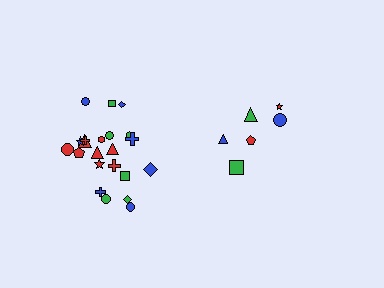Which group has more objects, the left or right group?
The left group.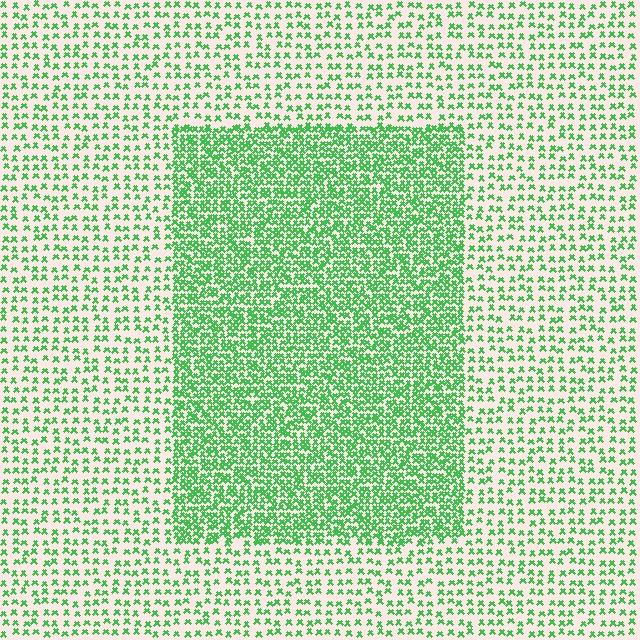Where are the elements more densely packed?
The elements are more densely packed inside the rectangle boundary.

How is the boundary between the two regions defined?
The boundary is defined by a change in element density (approximately 2.3x ratio). All elements are the same color, size, and shape.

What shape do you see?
I see a rectangle.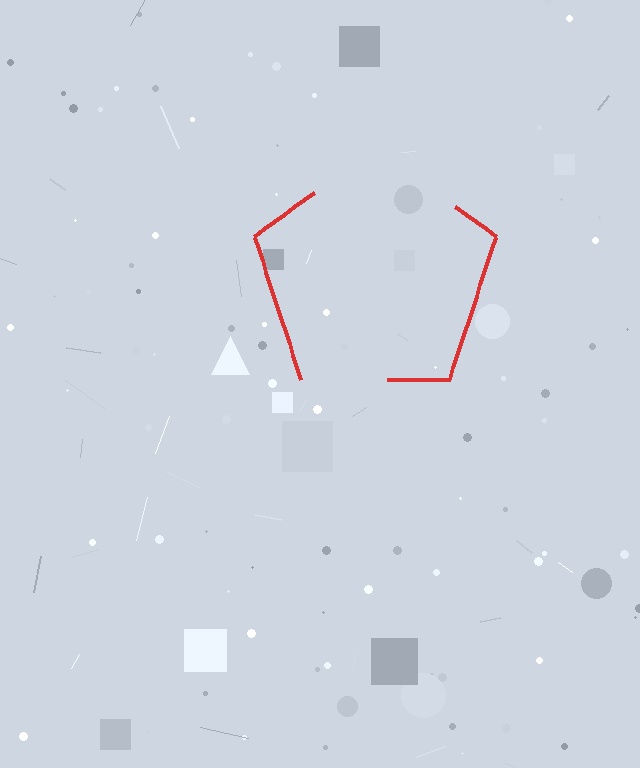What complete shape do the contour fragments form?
The contour fragments form a pentagon.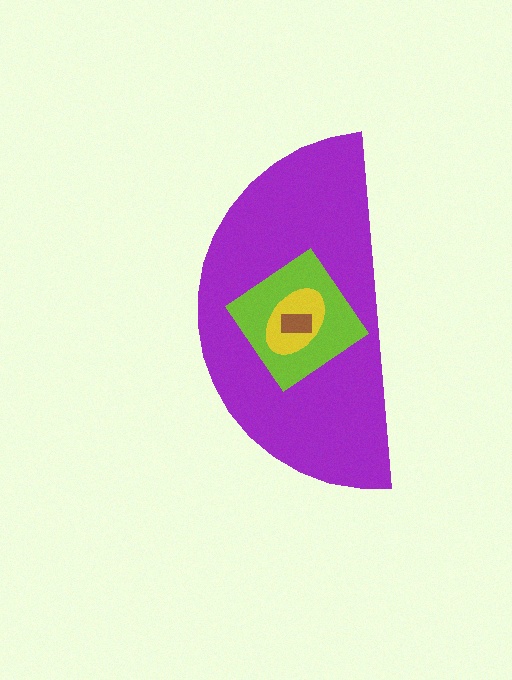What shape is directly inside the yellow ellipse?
The brown rectangle.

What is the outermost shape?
The purple semicircle.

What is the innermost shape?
The brown rectangle.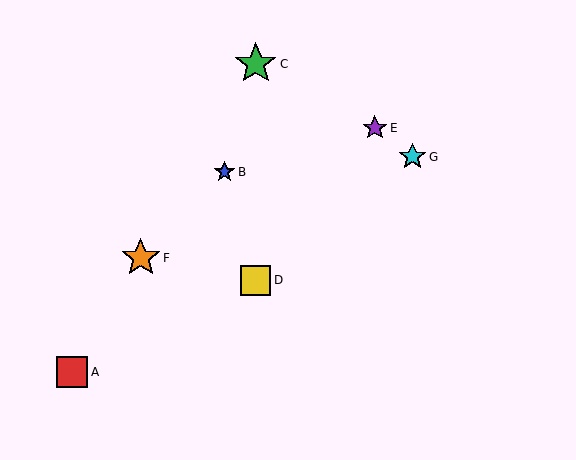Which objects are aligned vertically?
Objects C, D are aligned vertically.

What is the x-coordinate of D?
Object D is at x≈256.